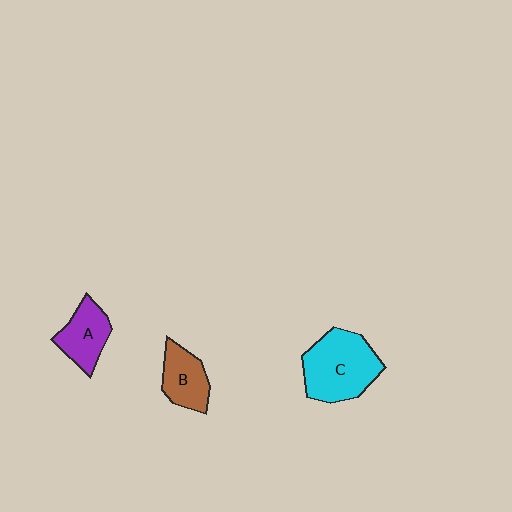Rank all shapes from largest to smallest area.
From largest to smallest: C (cyan), A (purple), B (brown).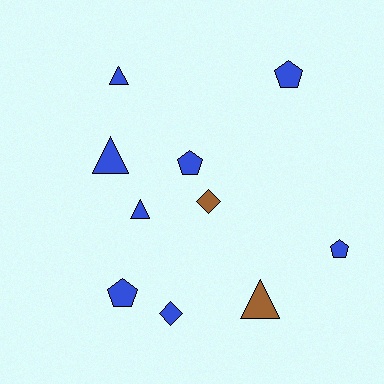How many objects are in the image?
There are 10 objects.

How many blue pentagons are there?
There are 4 blue pentagons.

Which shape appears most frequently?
Triangle, with 4 objects.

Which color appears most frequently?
Blue, with 8 objects.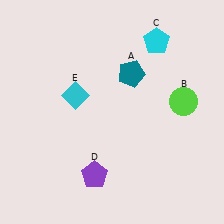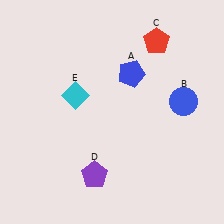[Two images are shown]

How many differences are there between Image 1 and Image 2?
There are 3 differences between the two images.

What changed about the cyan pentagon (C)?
In Image 1, C is cyan. In Image 2, it changed to red.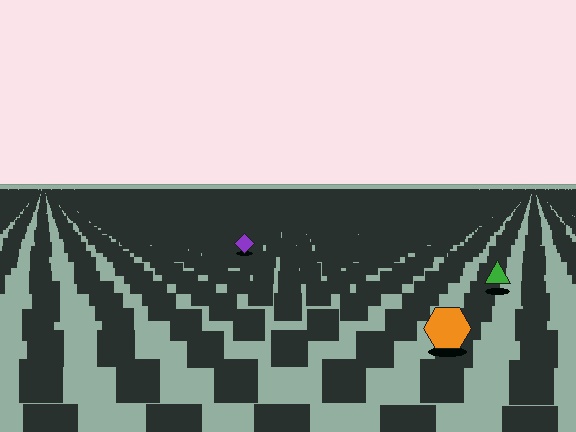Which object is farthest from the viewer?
The purple diamond is farthest from the viewer. It appears smaller and the ground texture around it is denser.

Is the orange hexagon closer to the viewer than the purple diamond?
Yes. The orange hexagon is closer — you can tell from the texture gradient: the ground texture is coarser near it.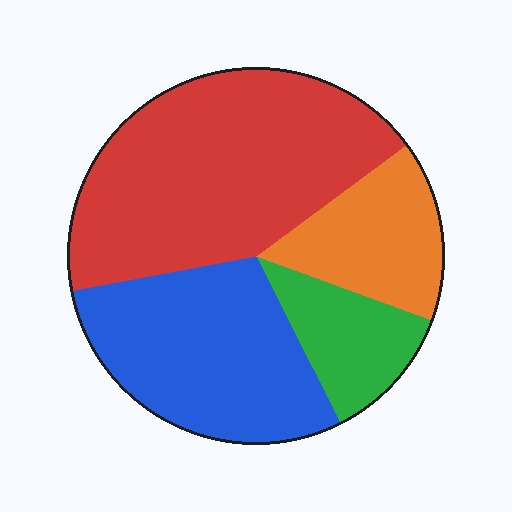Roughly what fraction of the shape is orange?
Orange covers about 15% of the shape.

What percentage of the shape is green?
Green takes up about one eighth (1/8) of the shape.